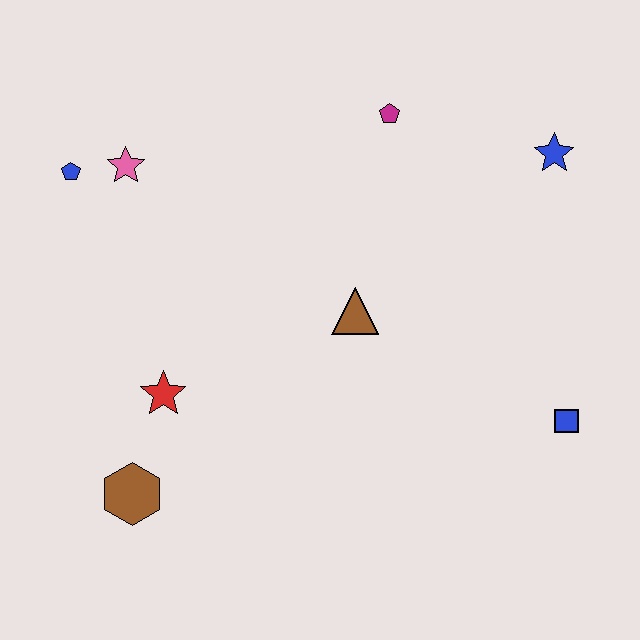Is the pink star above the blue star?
No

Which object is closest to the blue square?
The brown triangle is closest to the blue square.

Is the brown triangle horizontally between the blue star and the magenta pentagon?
No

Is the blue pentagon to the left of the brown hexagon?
Yes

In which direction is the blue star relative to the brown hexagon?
The blue star is to the right of the brown hexagon.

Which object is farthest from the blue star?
The brown hexagon is farthest from the blue star.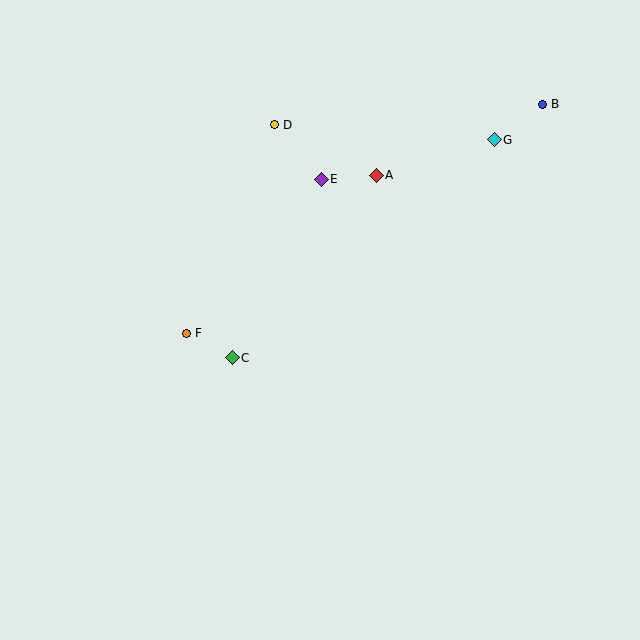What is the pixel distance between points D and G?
The distance between D and G is 220 pixels.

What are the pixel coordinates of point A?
Point A is at (376, 175).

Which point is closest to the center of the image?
Point C at (232, 358) is closest to the center.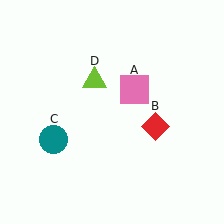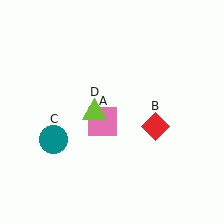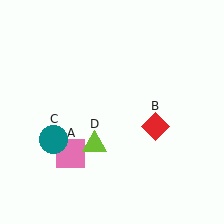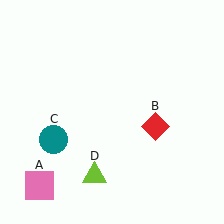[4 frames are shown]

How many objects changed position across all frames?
2 objects changed position: pink square (object A), lime triangle (object D).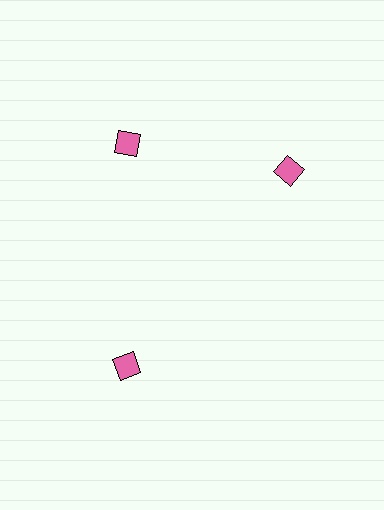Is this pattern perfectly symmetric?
No. The 3 pink diamonds are arranged in a ring, but one element near the 3 o'clock position is rotated out of alignment along the ring, breaking the 3-fold rotational symmetry.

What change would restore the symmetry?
The symmetry would be restored by rotating it back into even spacing with its neighbors so that all 3 diamonds sit at equal angles and equal distance from the center.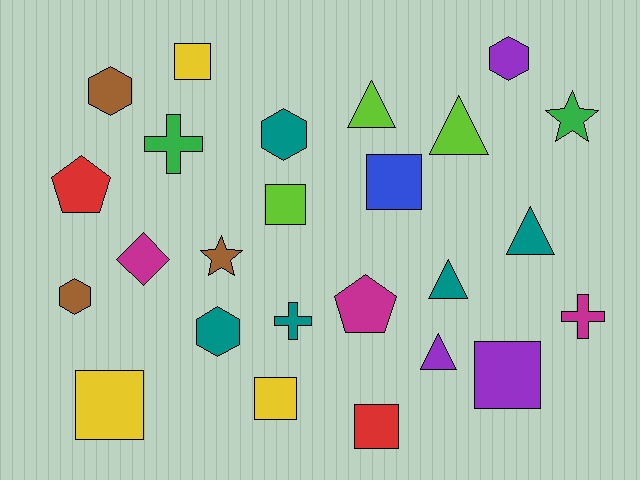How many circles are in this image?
There are no circles.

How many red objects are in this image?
There are 2 red objects.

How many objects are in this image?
There are 25 objects.